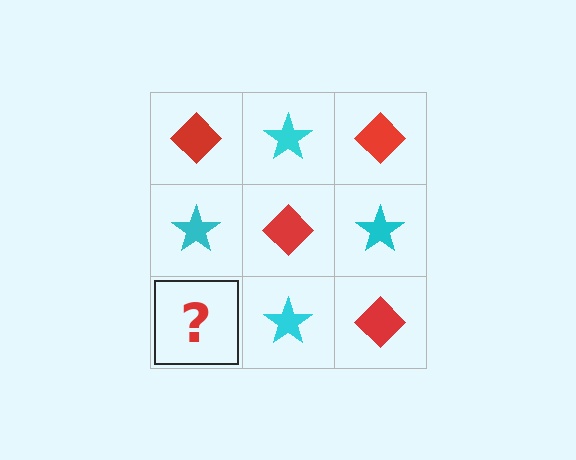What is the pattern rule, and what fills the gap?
The rule is that it alternates red diamond and cyan star in a checkerboard pattern. The gap should be filled with a red diamond.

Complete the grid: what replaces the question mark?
The question mark should be replaced with a red diamond.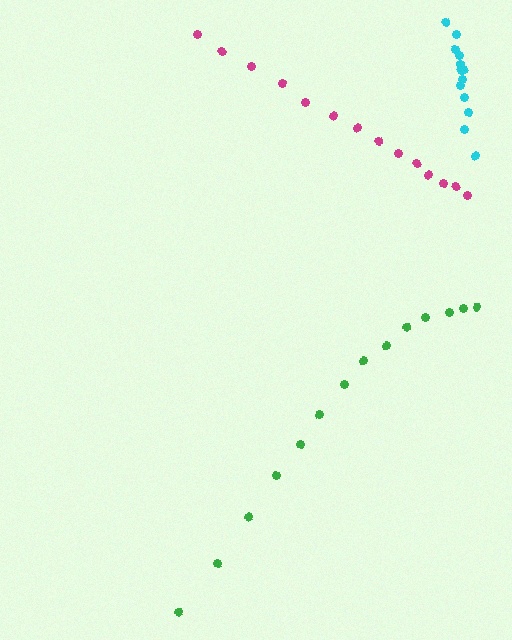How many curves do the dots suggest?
There are 3 distinct paths.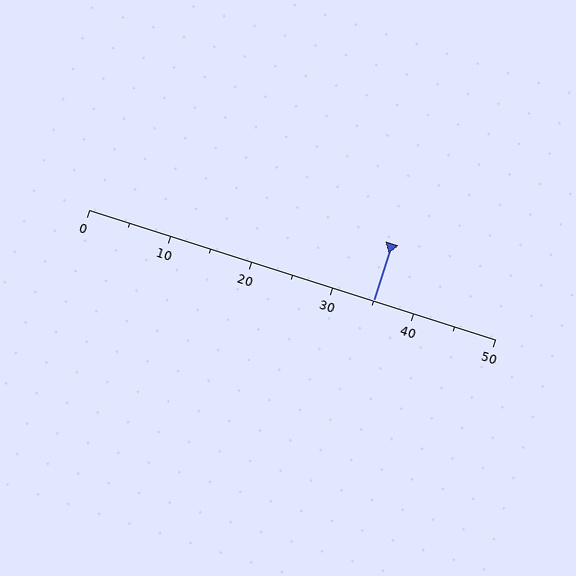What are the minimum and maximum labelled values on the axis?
The axis runs from 0 to 50.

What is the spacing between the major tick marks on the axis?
The major ticks are spaced 10 apart.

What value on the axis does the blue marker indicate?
The marker indicates approximately 35.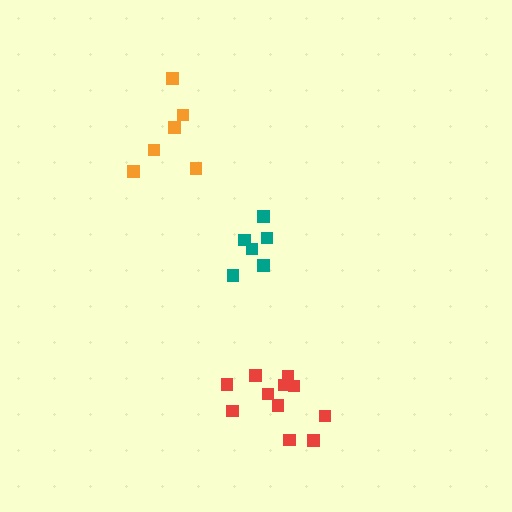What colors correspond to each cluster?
The clusters are colored: teal, orange, red.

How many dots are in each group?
Group 1: 6 dots, Group 2: 6 dots, Group 3: 11 dots (23 total).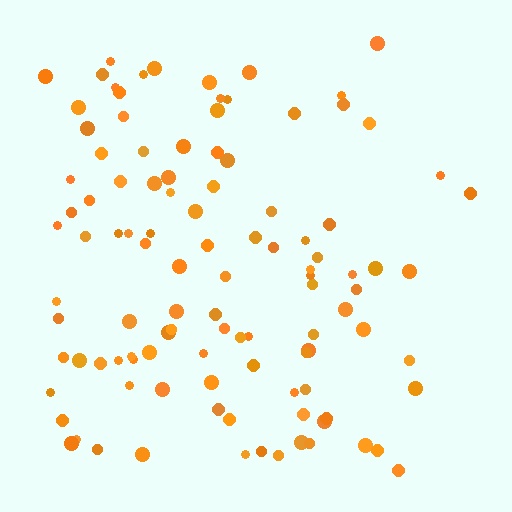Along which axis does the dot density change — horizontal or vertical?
Horizontal.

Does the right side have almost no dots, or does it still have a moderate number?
Still a moderate number, just noticeably fewer than the left.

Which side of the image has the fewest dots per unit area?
The right.